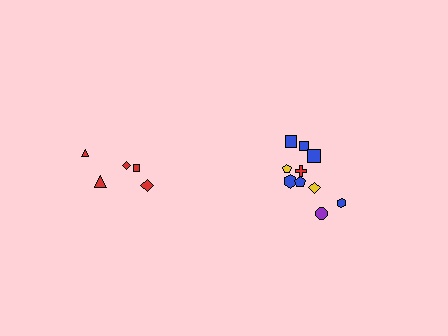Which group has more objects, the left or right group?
The right group.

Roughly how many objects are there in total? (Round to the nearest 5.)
Roughly 15 objects in total.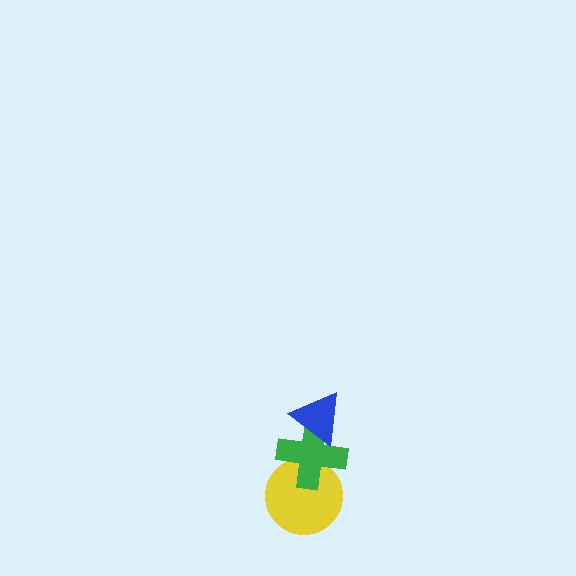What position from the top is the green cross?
The green cross is 2nd from the top.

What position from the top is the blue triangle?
The blue triangle is 1st from the top.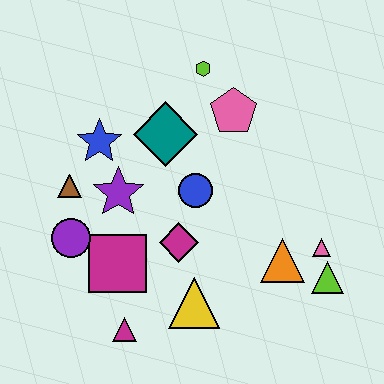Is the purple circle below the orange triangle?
No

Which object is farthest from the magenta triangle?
The lime hexagon is farthest from the magenta triangle.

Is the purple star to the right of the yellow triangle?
No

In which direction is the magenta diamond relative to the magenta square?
The magenta diamond is to the right of the magenta square.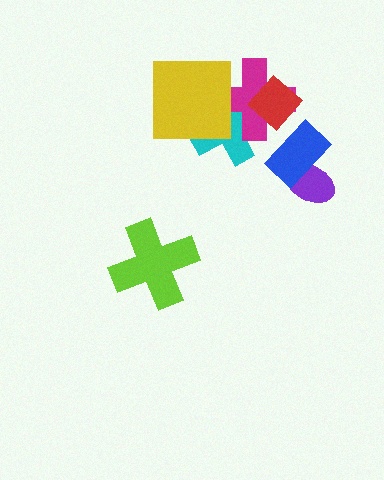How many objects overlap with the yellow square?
2 objects overlap with the yellow square.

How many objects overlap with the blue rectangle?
1 object overlaps with the blue rectangle.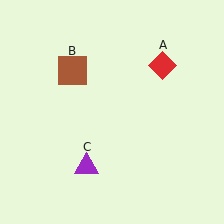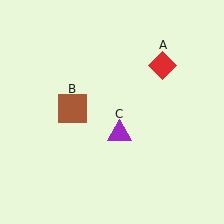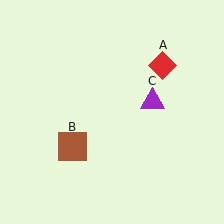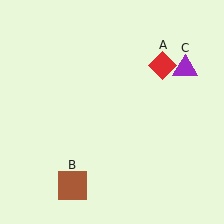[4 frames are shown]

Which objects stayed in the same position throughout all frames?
Red diamond (object A) remained stationary.